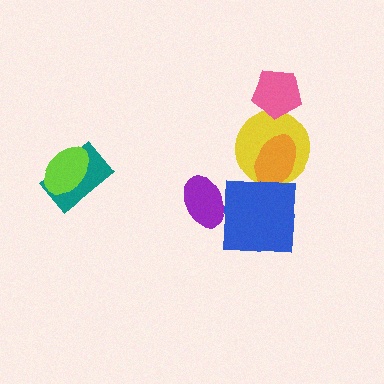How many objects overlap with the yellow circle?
3 objects overlap with the yellow circle.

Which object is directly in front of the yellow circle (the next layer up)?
The pink pentagon is directly in front of the yellow circle.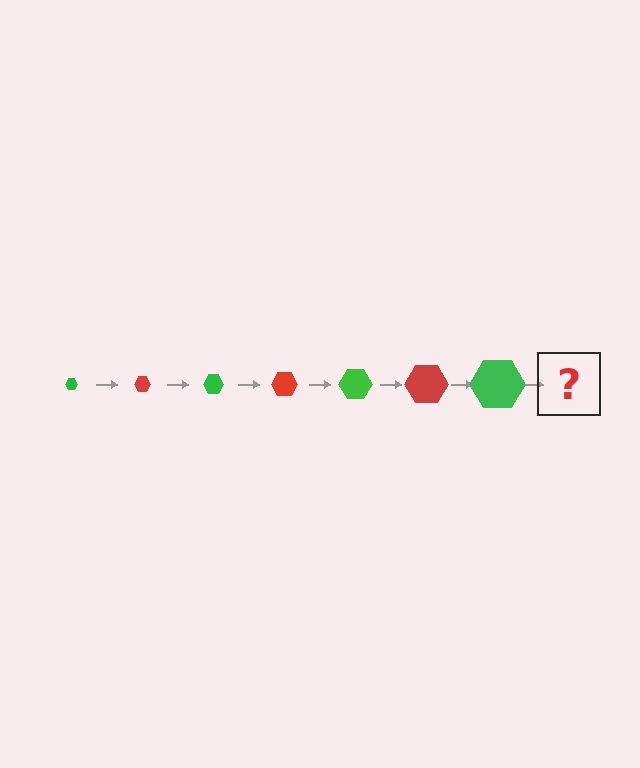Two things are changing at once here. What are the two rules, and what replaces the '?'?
The two rules are that the hexagon grows larger each step and the color cycles through green and red. The '?' should be a red hexagon, larger than the previous one.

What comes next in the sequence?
The next element should be a red hexagon, larger than the previous one.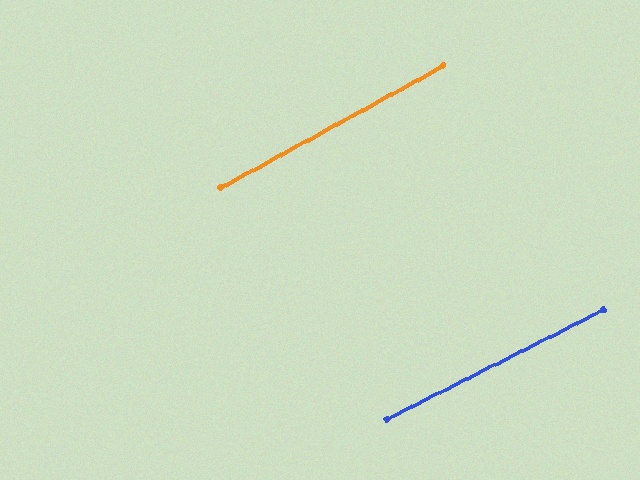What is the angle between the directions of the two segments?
Approximately 2 degrees.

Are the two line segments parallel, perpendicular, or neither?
Parallel — their directions differ by only 1.9°.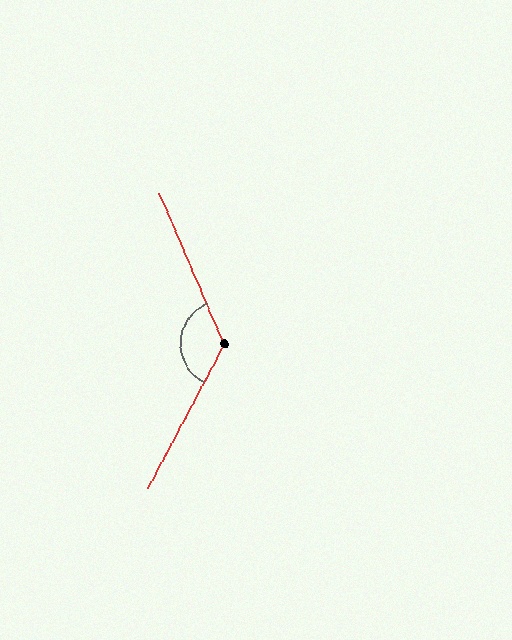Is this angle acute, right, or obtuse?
It is obtuse.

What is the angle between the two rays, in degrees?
Approximately 129 degrees.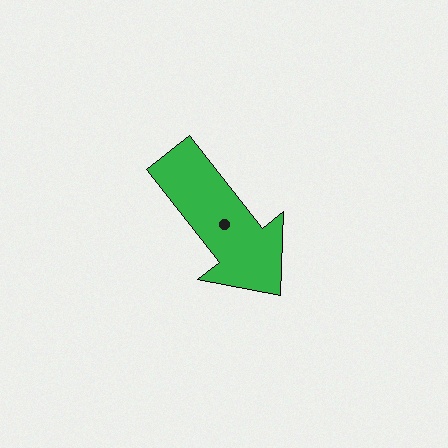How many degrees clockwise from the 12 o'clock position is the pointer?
Approximately 142 degrees.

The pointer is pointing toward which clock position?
Roughly 5 o'clock.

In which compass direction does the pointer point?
Southeast.